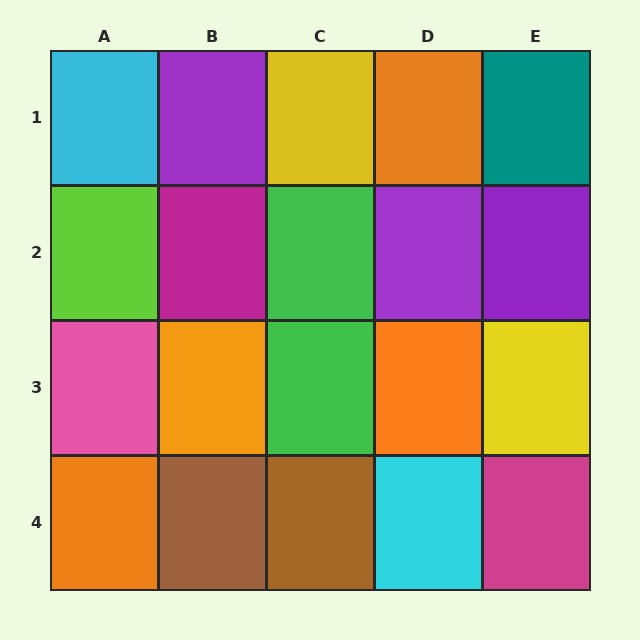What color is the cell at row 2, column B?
Magenta.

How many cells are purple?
3 cells are purple.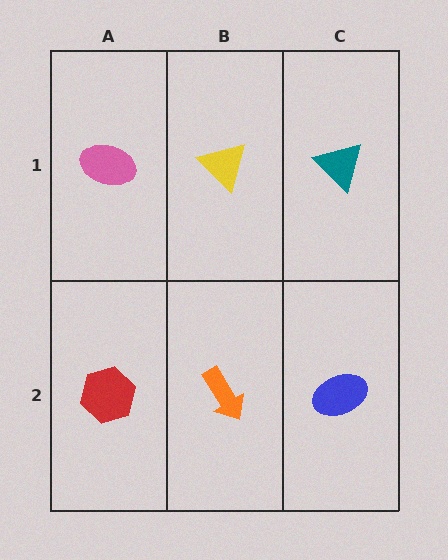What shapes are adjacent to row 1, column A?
A red hexagon (row 2, column A), a yellow triangle (row 1, column B).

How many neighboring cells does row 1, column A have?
2.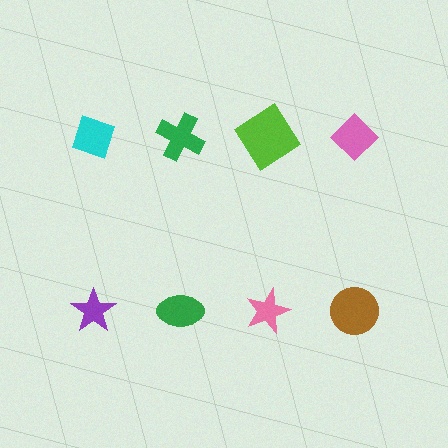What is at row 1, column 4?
A pink diamond.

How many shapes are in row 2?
4 shapes.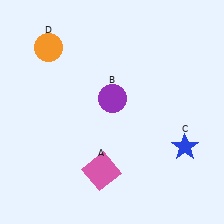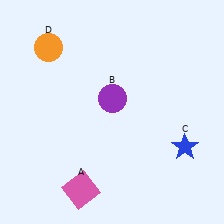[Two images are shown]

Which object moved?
The pink square (A) moved left.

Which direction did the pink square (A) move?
The pink square (A) moved left.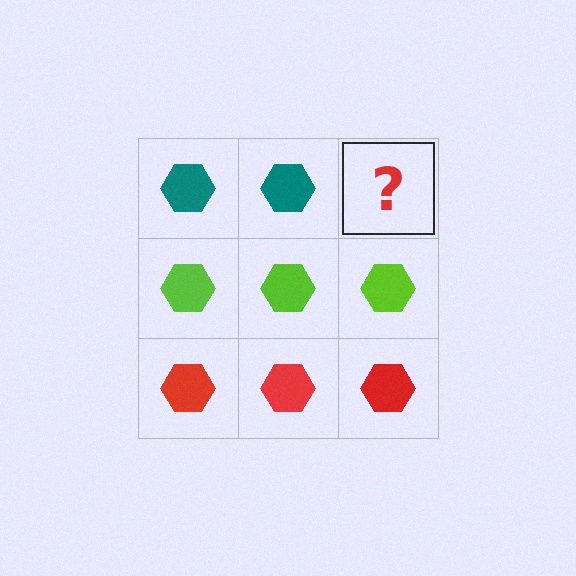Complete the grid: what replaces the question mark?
The question mark should be replaced with a teal hexagon.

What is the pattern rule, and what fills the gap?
The rule is that each row has a consistent color. The gap should be filled with a teal hexagon.